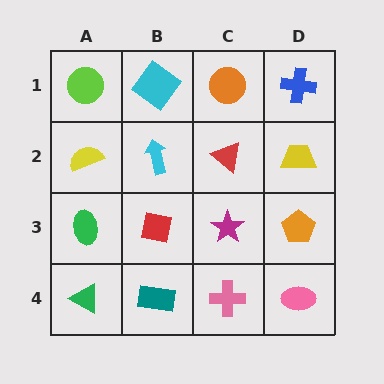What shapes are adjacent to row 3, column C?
A red triangle (row 2, column C), a pink cross (row 4, column C), a red square (row 3, column B), an orange pentagon (row 3, column D).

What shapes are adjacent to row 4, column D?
An orange pentagon (row 3, column D), a pink cross (row 4, column C).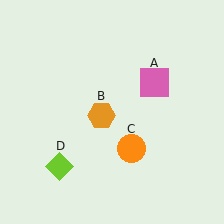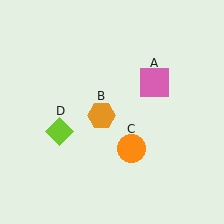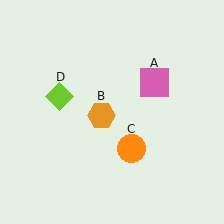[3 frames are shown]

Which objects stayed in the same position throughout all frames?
Pink square (object A) and orange hexagon (object B) and orange circle (object C) remained stationary.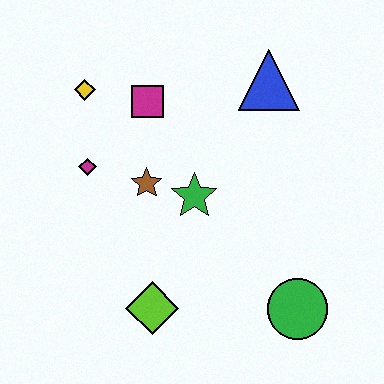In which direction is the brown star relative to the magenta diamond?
The brown star is to the right of the magenta diamond.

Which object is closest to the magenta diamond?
The brown star is closest to the magenta diamond.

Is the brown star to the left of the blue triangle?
Yes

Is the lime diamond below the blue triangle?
Yes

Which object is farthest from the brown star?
The green circle is farthest from the brown star.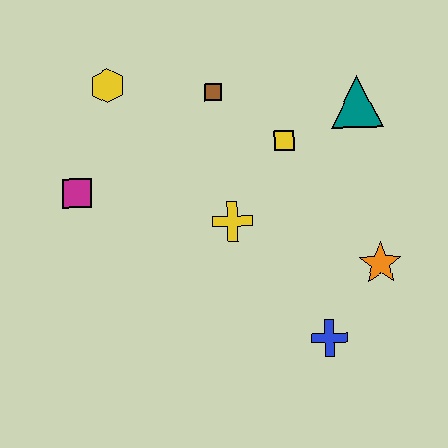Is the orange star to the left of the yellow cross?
No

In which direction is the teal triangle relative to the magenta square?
The teal triangle is to the right of the magenta square.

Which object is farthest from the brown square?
The blue cross is farthest from the brown square.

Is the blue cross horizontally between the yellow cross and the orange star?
Yes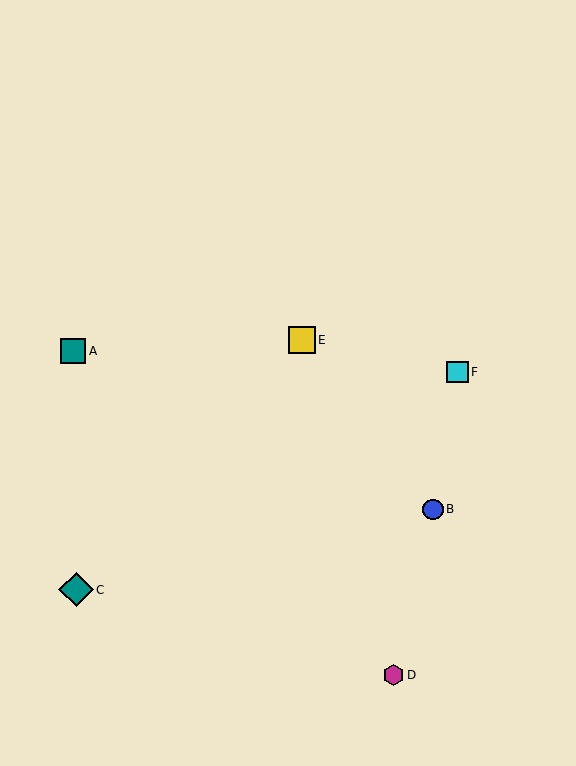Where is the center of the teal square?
The center of the teal square is at (73, 351).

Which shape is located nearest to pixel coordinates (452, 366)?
The cyan square (labeled F) at (457, 372) is nearest to that location.